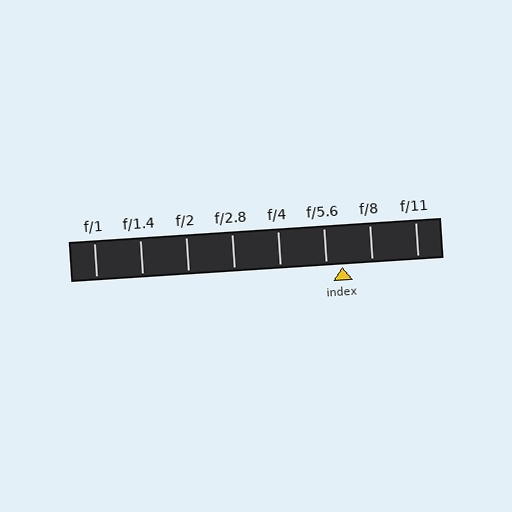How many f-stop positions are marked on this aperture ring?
There are 8 f-stop positions marked.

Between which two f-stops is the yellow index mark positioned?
The index mark is between f/5.6 and f/8.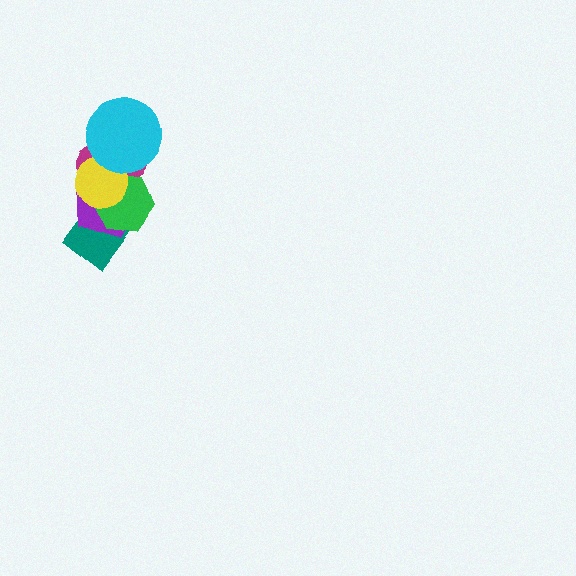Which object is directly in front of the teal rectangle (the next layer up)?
The purple pentagon is directly in front of the teal rectangle.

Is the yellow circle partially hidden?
Yes, it is partially covered by another shape.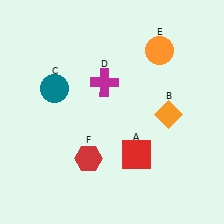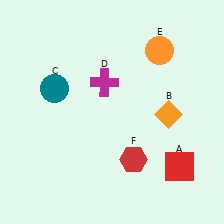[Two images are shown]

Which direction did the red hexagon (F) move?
The red hexagon (F) moved right.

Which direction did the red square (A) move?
The red square (A) moved right.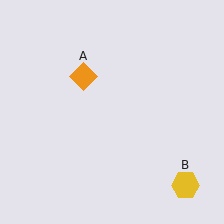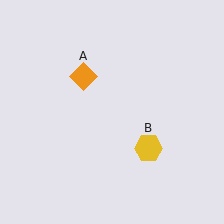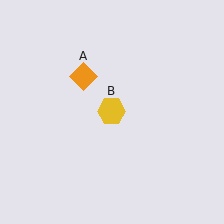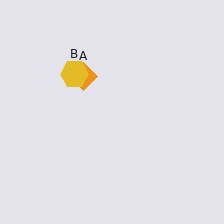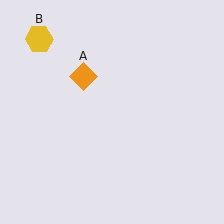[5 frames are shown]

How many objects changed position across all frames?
1 object changed position: yellow hexagon (object B).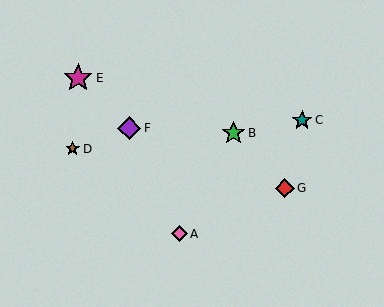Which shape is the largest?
The magenta star (labeled E) is the largest.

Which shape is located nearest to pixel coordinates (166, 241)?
The pink diamond (labeled A) at (179, 234) is nearest to that location.